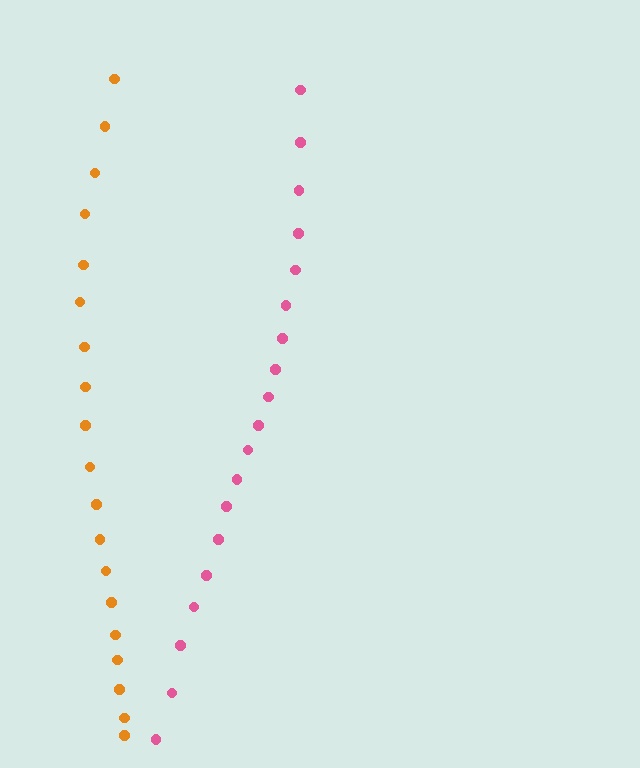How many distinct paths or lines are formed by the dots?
There are 2 distinct paths.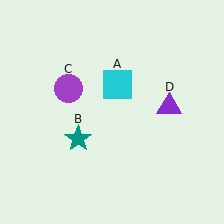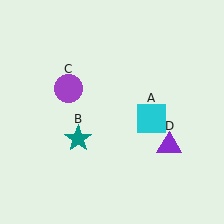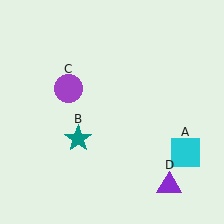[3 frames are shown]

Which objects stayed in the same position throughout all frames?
Teal star (object B) and purple circle (object C) remained stationary.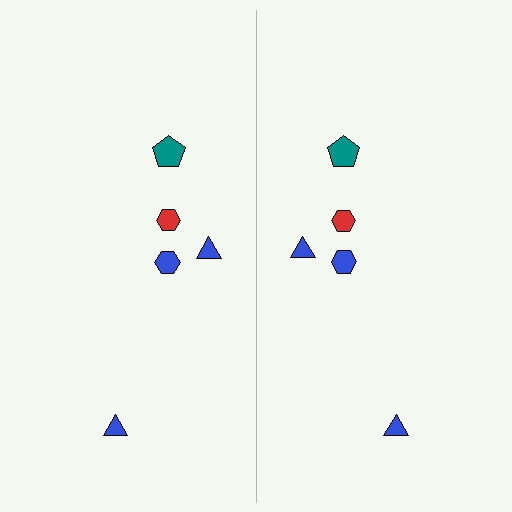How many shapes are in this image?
There are 10 shapes in this image.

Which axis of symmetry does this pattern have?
The pattern has a vertical axis of symmetry running through the center of the image.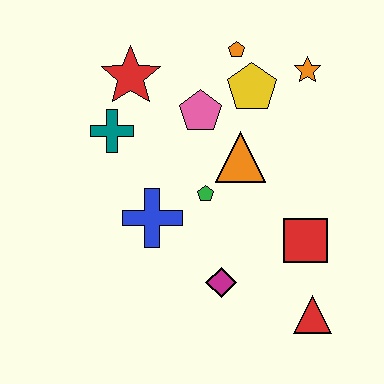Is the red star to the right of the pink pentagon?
No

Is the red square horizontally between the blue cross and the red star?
No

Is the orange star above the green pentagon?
Yes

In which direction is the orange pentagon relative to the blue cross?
The orange pentagon is above the blue cross.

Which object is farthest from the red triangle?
The red star is farthest from the red triangle.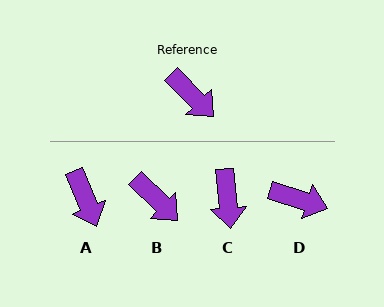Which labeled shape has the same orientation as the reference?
B.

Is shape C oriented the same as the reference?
No, it is off by about 40 degrees.